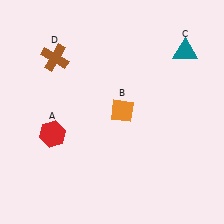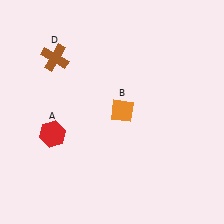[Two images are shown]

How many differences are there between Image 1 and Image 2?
There is 1 difference between the two images.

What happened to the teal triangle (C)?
The teal triangle (C) was removed in Image 2. It was in the top-right area of Image 1.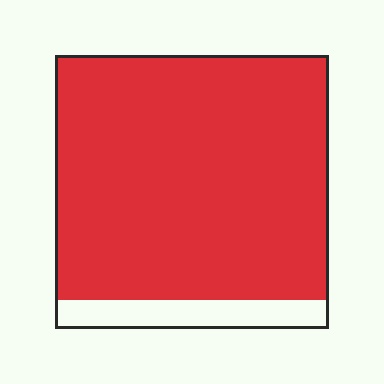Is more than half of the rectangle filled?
Yes.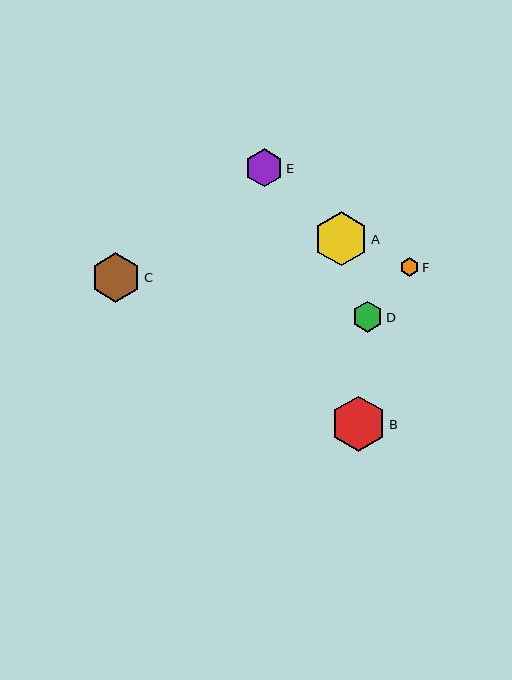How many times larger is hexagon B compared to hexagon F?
Hexagon B is approximately 2.9 times the size of hexagon F.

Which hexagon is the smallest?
Hexagon F is the smallest with a size of approximately 19 pixels.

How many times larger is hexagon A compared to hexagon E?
Hexagon A is approximately 1.4 times the size of hexagon E.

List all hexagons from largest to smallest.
From largest to smallest: B, A, C, E, D, F.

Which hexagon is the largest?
Hexagon B is the largest with a size of approximately 55 pixels.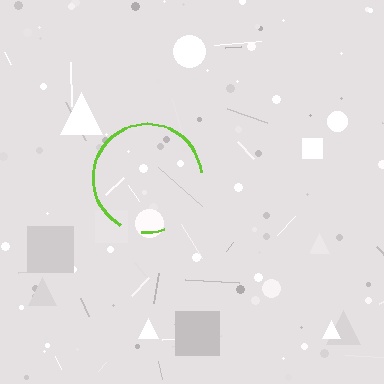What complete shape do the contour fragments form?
The contour fragments form a circle.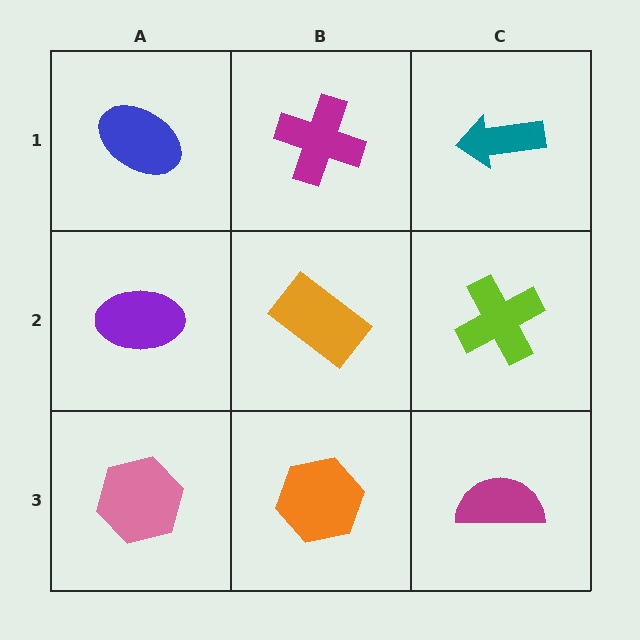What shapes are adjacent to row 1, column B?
An orange rectangle (row 2, column B), a blue ellipse (row 1, column A), a teal arrow (row 1, column C).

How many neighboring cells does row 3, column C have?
2.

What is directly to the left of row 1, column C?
A magenta cross.